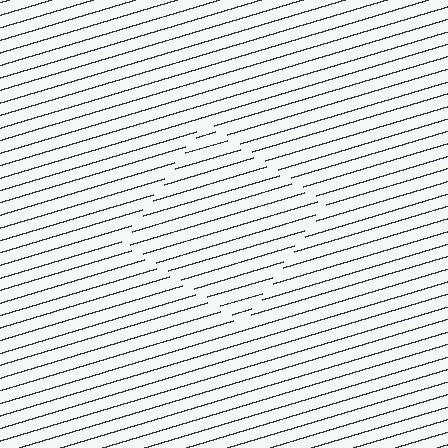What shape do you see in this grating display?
An illusory square. The interior of the shape contains the same grating, shifted by half a period — the contour is defined by the phase discontinuity where line-ends from the inner and outer gratings abut.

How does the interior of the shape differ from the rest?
The interior of the shape contains the same grating, shifted by half a period — the contour is defined by the phase discontinuity where line-ends from the inner and outer gratings abut.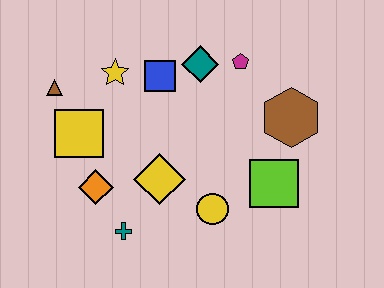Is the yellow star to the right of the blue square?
No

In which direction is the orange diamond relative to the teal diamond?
The orange diamond is below the teal diamond.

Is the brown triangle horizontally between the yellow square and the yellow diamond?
No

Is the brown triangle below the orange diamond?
No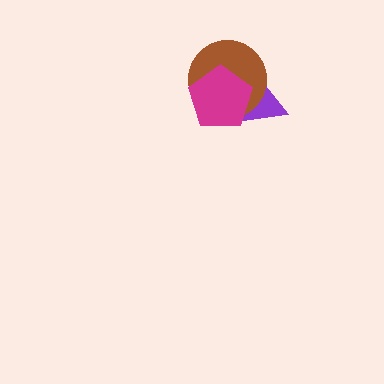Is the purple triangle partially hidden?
Yes, it is partially covered by another shape.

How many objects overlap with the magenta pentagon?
2 objects overlap with the magenta pentagon.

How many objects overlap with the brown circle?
2 objects overlap with the brown circle.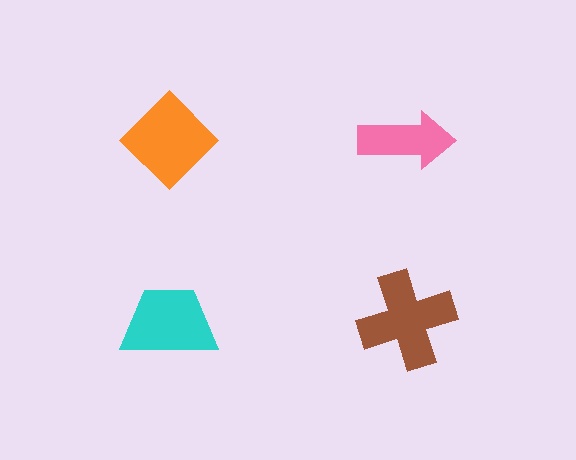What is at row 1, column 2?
A pink arrow.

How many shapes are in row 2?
2 shapes.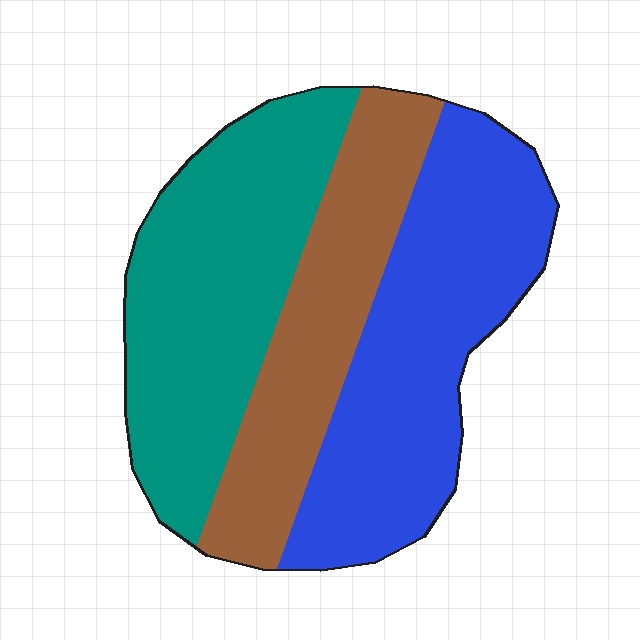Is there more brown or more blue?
Blue.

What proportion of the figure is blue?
Blue covers 38% of the figure.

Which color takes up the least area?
Brown, at roughly 25%.